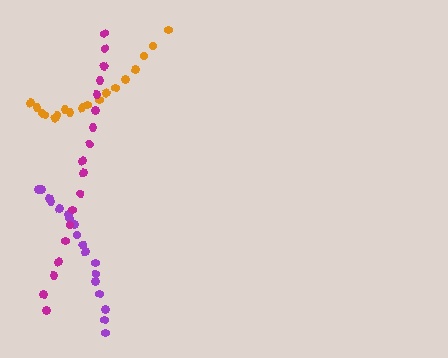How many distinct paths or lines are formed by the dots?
There are 3 distinct paths.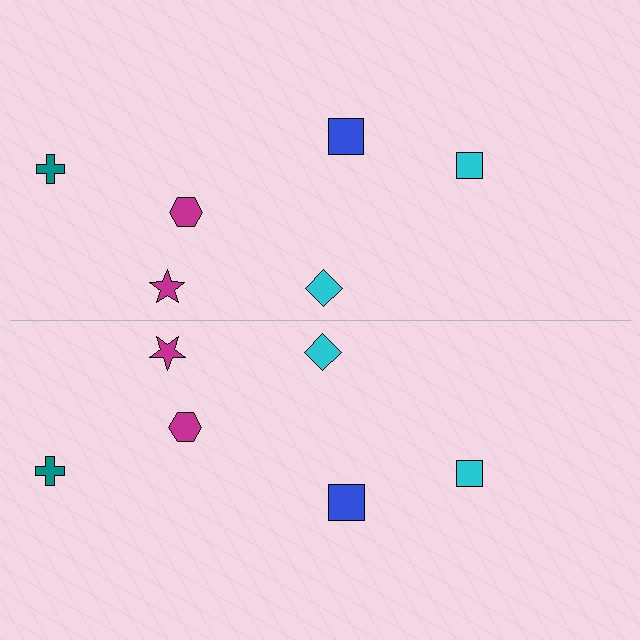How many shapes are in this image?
There are 12 shapes in this image.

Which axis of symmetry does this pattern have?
The pattern has a horizontal axis of symmetry running through the center of the image.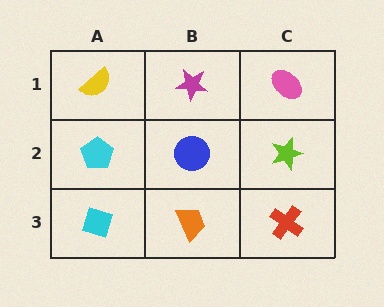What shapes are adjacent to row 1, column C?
A lime star (row 2, column C), a magenta star (row 1, column B).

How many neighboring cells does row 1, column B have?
3.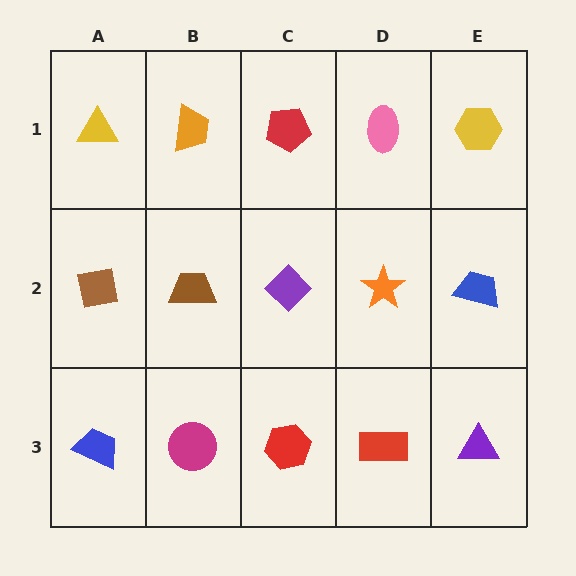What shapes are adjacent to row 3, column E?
A blue trapezoid (row 2, column E), a red rectangle (row 3, column D).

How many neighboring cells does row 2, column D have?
4.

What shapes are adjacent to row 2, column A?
A yellow triangle (row 1, column A), a blue trapezoid (row 3, column A), a brown trapezoid (row 2, column B).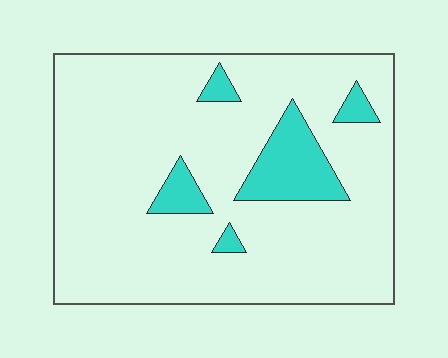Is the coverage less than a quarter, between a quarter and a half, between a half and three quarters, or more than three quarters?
Less than a quarter.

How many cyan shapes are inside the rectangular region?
5.